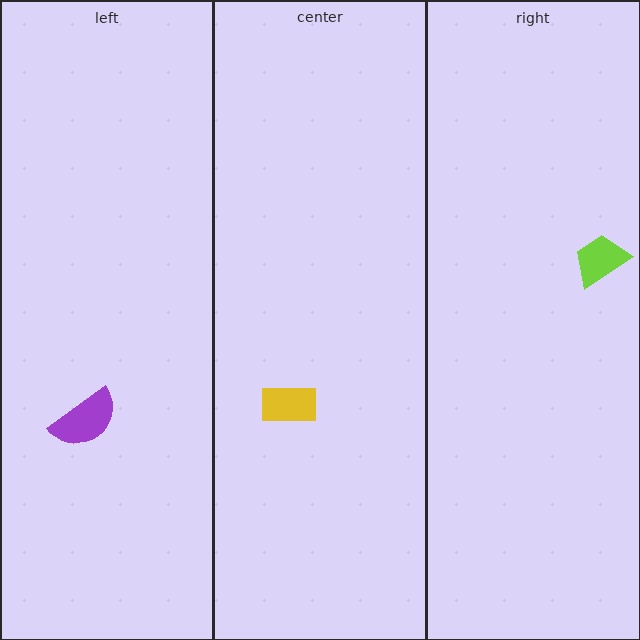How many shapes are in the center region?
1.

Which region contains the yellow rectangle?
The center region.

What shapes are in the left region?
The purple semicircle.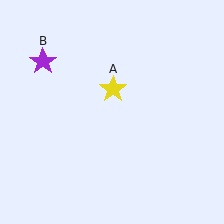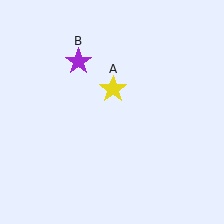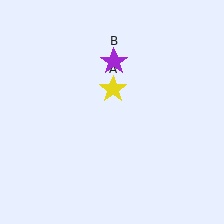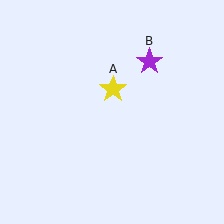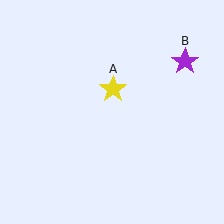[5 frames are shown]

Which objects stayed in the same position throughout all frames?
Yellow star (object A) remained stationary.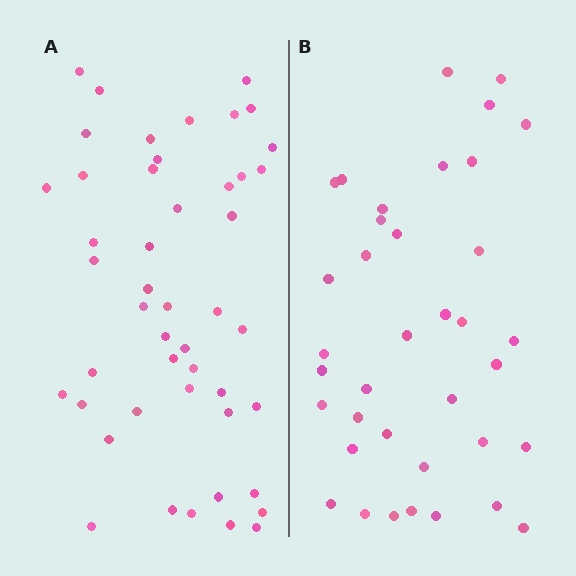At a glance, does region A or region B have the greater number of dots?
Region A (the left region) has more dots.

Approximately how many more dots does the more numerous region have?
Region A has roughly 10 or so more dots than region B.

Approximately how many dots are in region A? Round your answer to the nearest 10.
About 50 dots. (The exact count is 47, which rounds to 50.)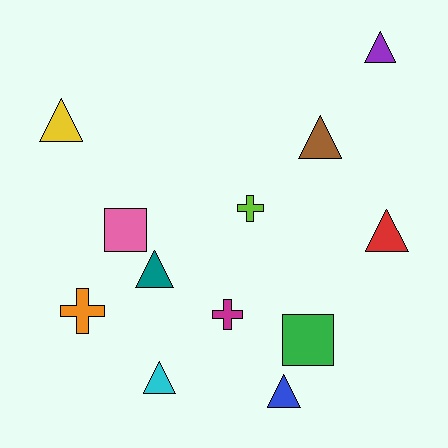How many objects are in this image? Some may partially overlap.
There are 12 objects.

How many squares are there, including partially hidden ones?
There are 2 squares.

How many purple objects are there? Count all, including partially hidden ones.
There is 1 purple object.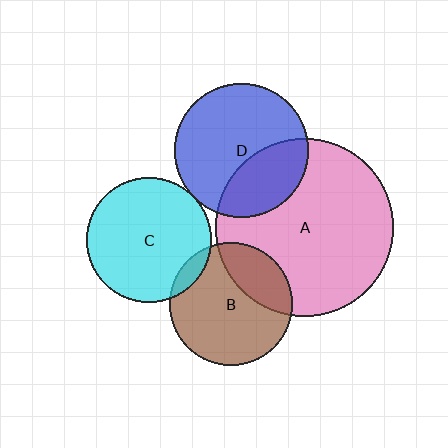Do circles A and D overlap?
Yes.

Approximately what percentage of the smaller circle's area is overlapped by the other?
Approximately 35%.